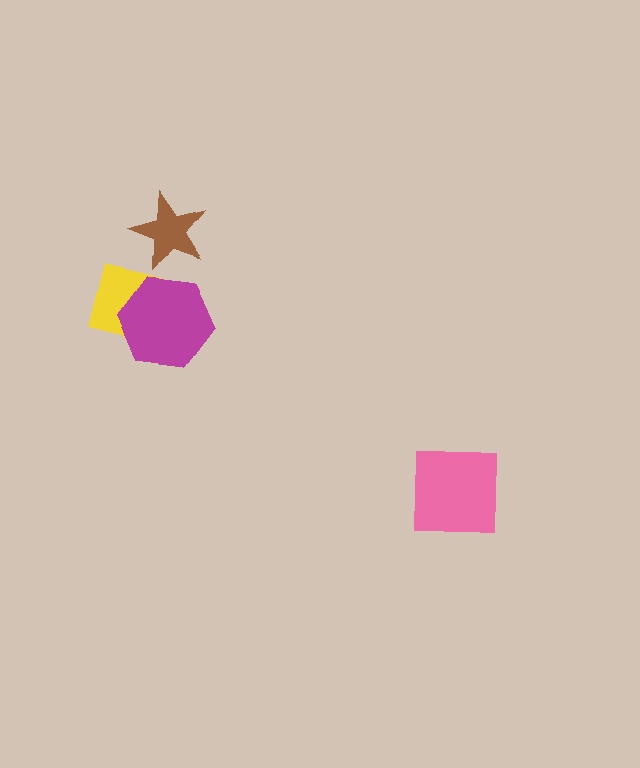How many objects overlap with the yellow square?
1 object overlaps with the yellow square.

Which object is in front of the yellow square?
The magenta hexagon is in front of the yellow square.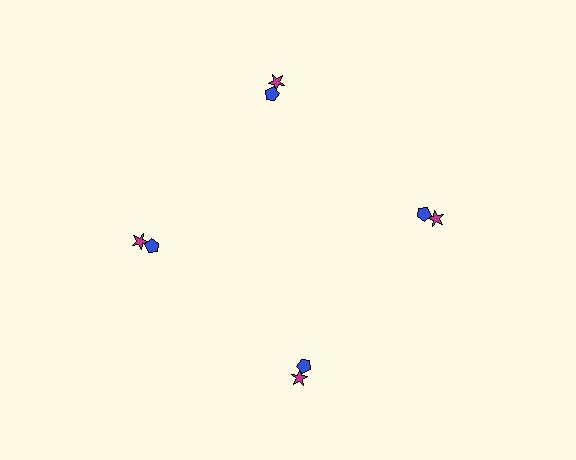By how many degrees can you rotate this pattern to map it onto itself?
The pattern maps onto itself every 90 degrees of rotation.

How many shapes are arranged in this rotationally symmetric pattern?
There are 8 shapes, arranged in 4 groups of 2.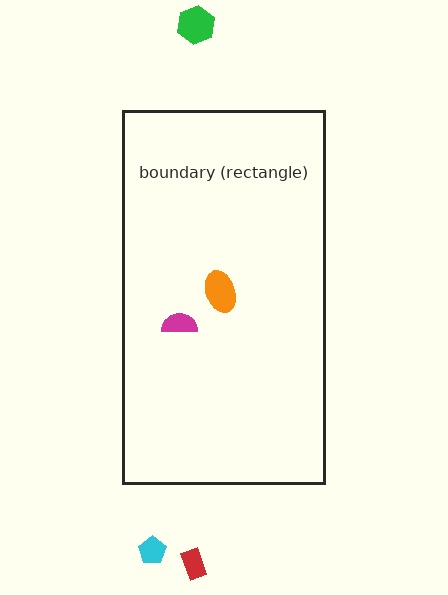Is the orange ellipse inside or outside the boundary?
Inside.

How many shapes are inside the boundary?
2 inside, 3 outside.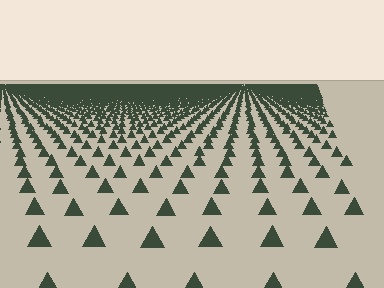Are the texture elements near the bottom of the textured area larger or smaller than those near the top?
Larger. Near the bottom, elements are closer to the viewer and appear at a bigger on-screen size.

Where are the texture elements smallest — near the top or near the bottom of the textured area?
Near the top.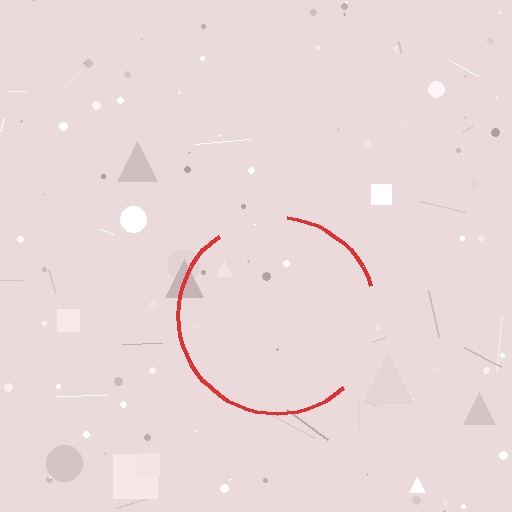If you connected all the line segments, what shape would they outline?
They would outline a circle.